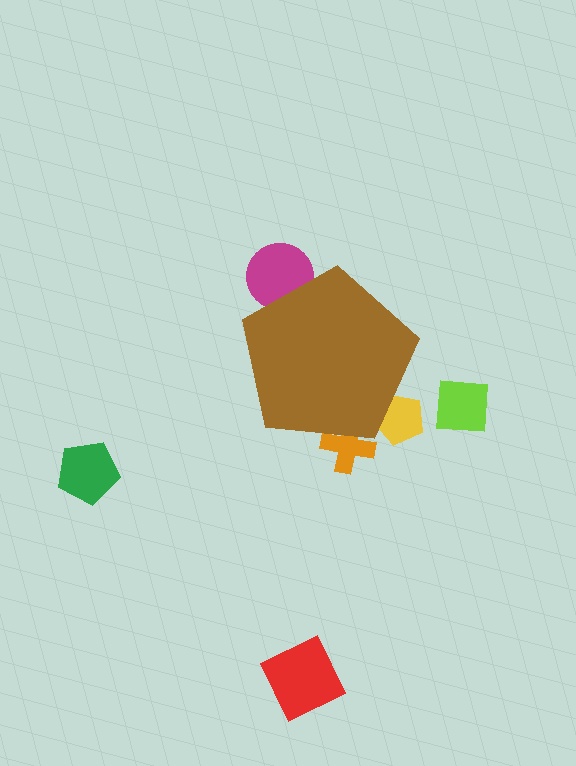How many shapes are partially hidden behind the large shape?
3 shapes are partially hidden.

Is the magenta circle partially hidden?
Yes, the magenta circle is partially hidden behind the brown pentagon.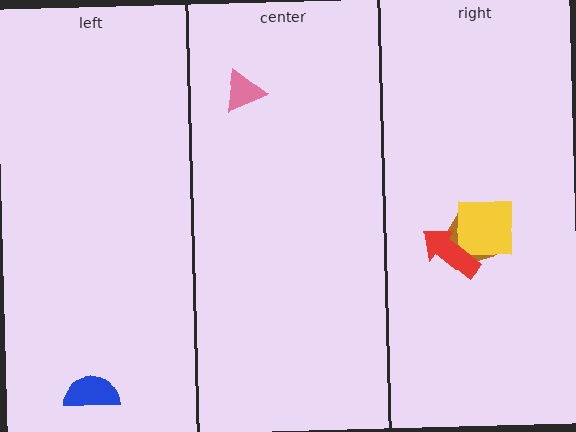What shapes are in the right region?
The brown trapezoid, the yellow square, the red arrow.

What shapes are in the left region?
The blue semicircle.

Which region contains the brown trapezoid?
The right region.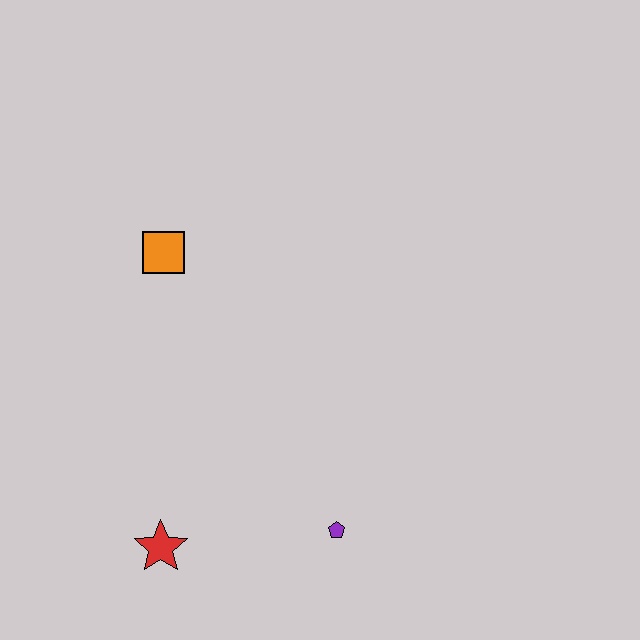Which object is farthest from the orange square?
The purple pentagon is farthest from the orange square.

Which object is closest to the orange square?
The red star is closest to the orange square.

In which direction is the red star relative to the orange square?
The red star is below the orange square.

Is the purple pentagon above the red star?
Yes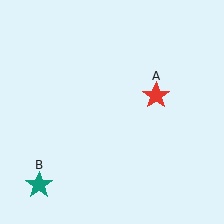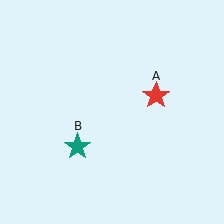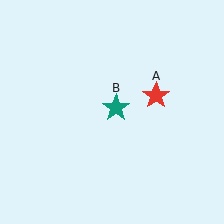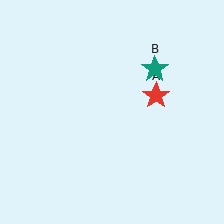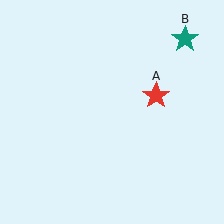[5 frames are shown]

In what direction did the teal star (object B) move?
The teal star (object B) moved up and to the right.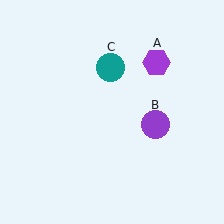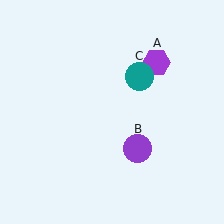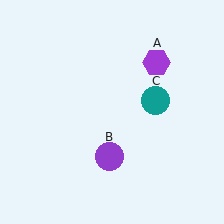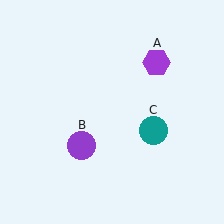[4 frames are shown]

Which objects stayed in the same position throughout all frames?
Purple hexagon (object A) remained stationary.